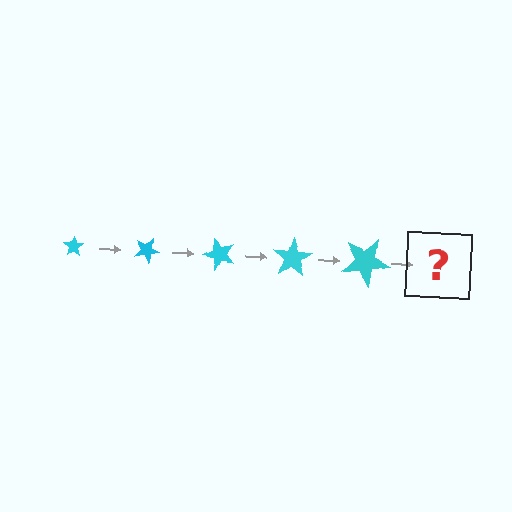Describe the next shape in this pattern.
It should be a star, larger than the previous one and rotated 125 degrees from the start.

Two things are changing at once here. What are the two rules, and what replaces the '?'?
The two rules are that the star grows larger each step and it rotates 25 degrees each step. The '?' should be a star, larger than the previous one and rotated 125 degrees from the start.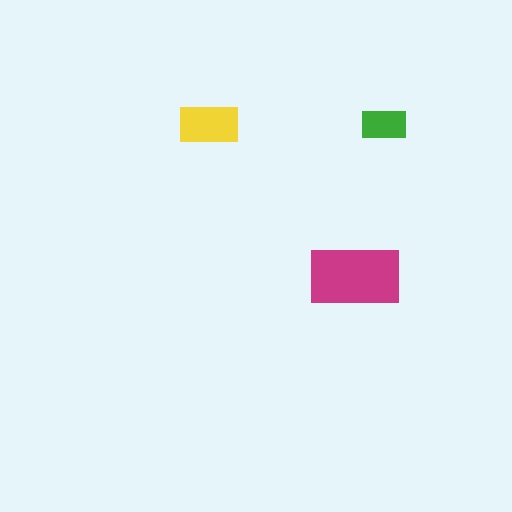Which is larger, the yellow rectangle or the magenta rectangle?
The magenta one.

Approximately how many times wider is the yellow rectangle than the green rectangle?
About 1.5 times wider.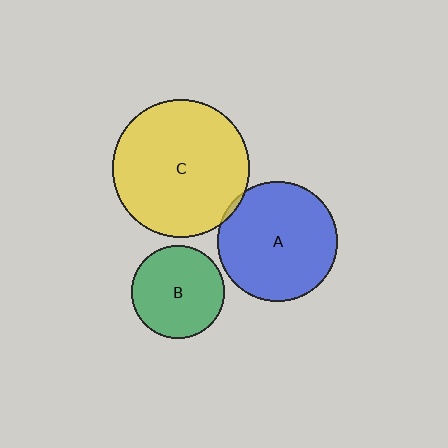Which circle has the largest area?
Circle C (yellow).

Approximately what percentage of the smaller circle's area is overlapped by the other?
Approximately 5%.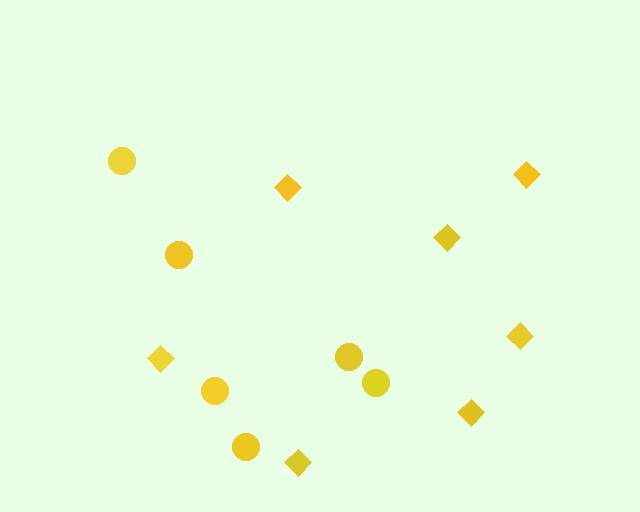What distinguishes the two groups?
There are 2 groups: one group of circles (6) and one group of diamonds (7).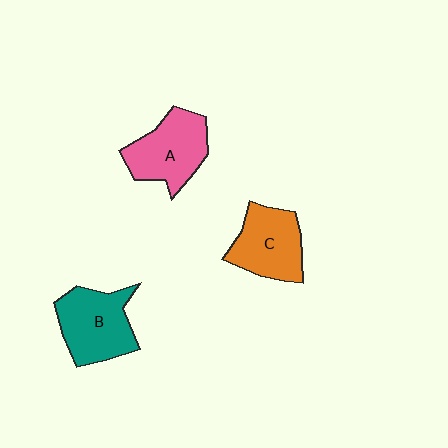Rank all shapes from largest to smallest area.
From largest to smallest: B (teal), A (pink), C (orange).